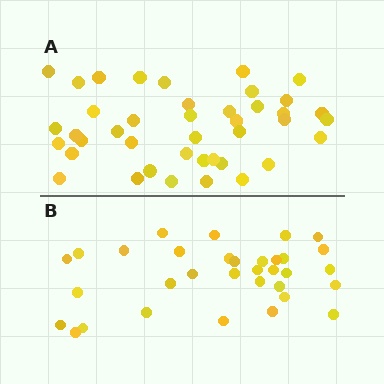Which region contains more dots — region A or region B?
Region A (the top region) has more dots.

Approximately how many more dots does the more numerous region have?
Region A has roughly 8 or so more dots than region B.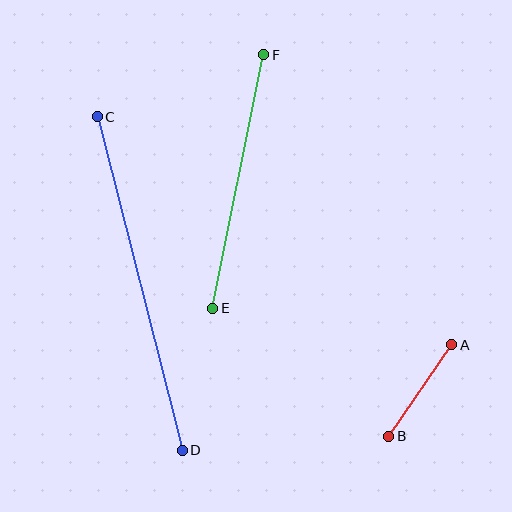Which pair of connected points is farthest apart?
Points C and D are farthest apart.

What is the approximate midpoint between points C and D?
The midpoint is at approximately (140, 283) pixels.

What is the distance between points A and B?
The distance is approximately 111 pixels.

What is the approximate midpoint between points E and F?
The midpoint is at approximately (238, 181) pixels.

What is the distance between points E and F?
The distance is approximately 259 pixels.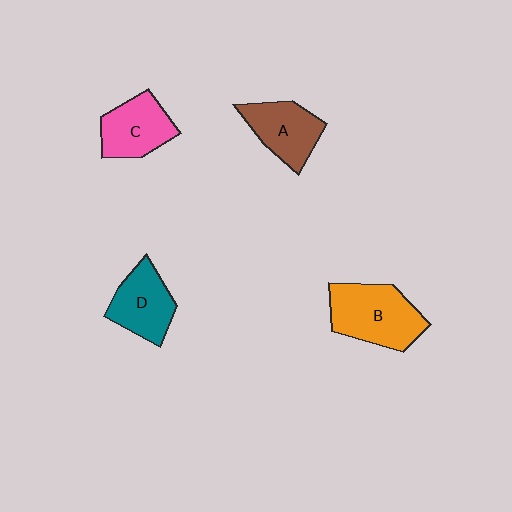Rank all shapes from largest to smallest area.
From largest to smallest: B (orange), A (brown), D (teal), C (pink).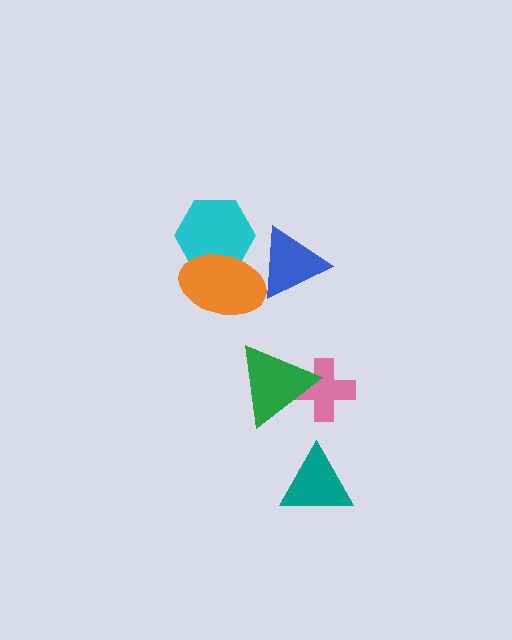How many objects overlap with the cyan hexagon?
1 object overlaps with the cyan hexagon.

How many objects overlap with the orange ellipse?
2 objects overlap with the orange ellipse.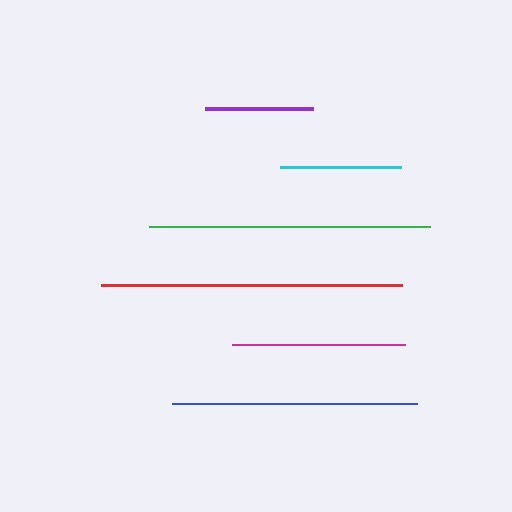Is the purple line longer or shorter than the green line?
The green line is longer than the purple line.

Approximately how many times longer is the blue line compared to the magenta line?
The blue line is approximately 1.4 times the length of the magenta line.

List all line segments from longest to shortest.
From longest to shortest: red, green, blue, magenta, cyan, purple.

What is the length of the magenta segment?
The magenta segment is approximately 173 pixels long.